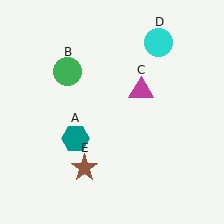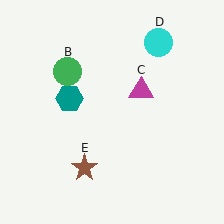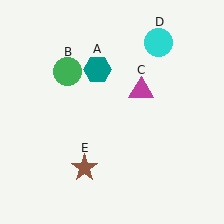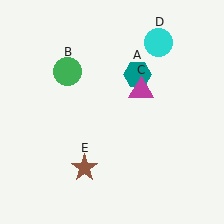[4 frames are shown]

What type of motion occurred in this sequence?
The teal hexagon (object A) rotated clockwise around the center of the scene.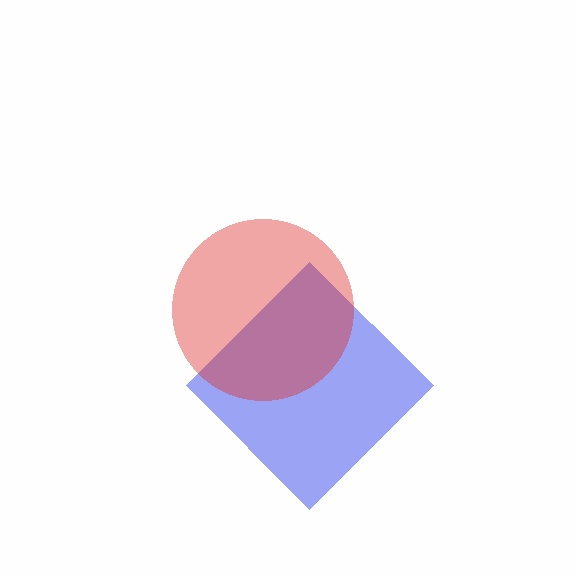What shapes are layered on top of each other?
The layered shapes are: a blue diamond, a red circle.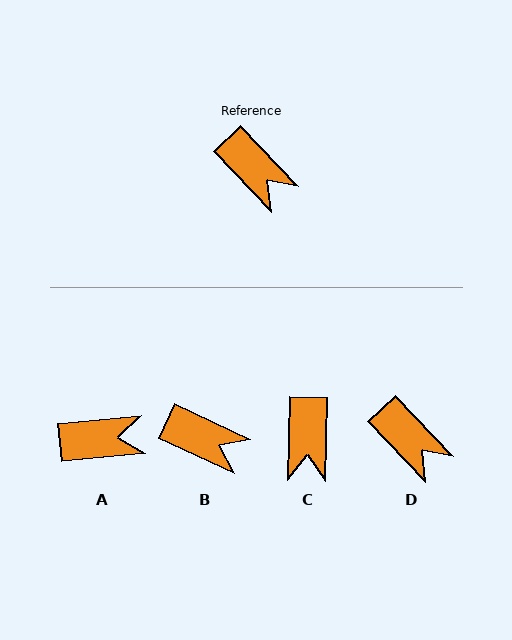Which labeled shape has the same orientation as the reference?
D.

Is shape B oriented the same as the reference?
No, it is off by about 21 degrees.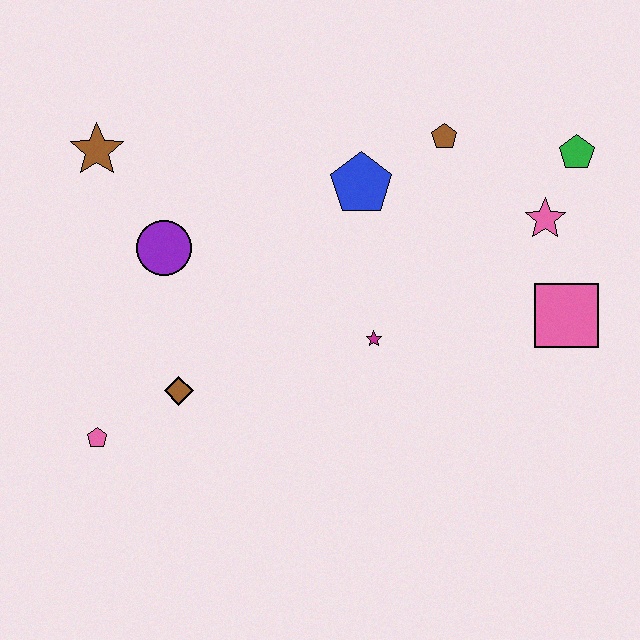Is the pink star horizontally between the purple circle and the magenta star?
No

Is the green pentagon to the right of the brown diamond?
Yes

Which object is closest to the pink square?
The pink star is closest to the pink square.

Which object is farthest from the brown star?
The pink square is farthest from the brown star.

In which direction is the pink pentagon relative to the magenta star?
The pink pentagon is to the left of the magenta star.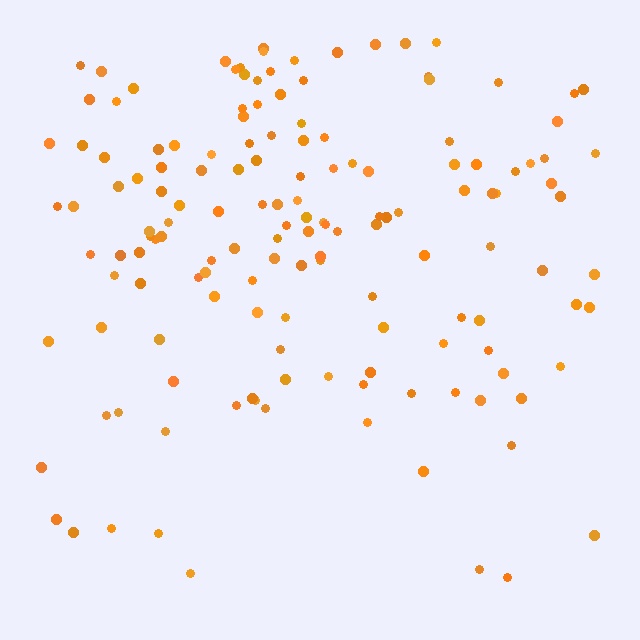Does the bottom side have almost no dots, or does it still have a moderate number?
Still a moderate number, just noticeably fewer than the top.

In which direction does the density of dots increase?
From bottom to top, with the top side densest.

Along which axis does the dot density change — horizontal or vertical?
Vertical.